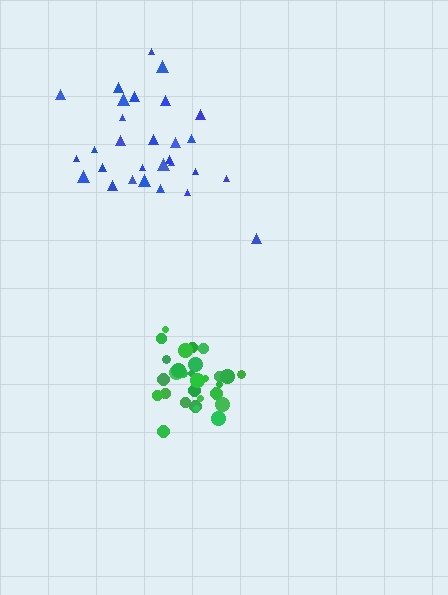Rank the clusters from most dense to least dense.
green, blue.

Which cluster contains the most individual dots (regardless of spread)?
Green (29).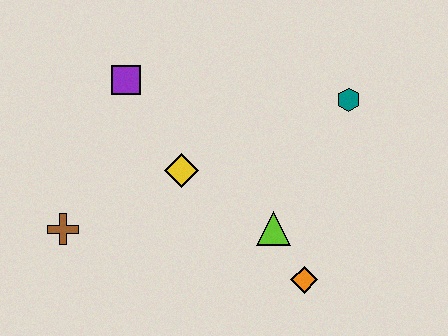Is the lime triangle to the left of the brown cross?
No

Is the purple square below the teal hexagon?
No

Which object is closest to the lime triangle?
The orange diamond is closest to the lime triangle.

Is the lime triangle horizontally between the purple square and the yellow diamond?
No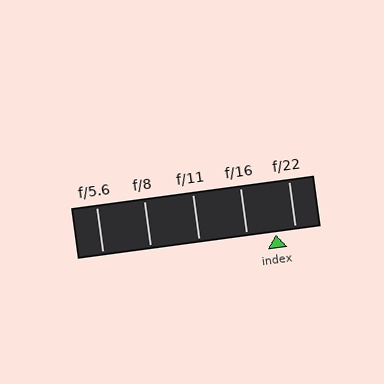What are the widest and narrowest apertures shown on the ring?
The widest aperture shown is f/5.6 and the narrowest is f/22.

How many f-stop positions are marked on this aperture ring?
There are 5 f-stop positions marked.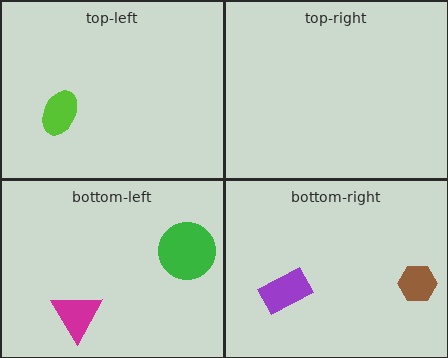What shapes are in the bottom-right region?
The brown hexagon, the purple rectangle.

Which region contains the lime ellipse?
The top-left region.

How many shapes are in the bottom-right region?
2.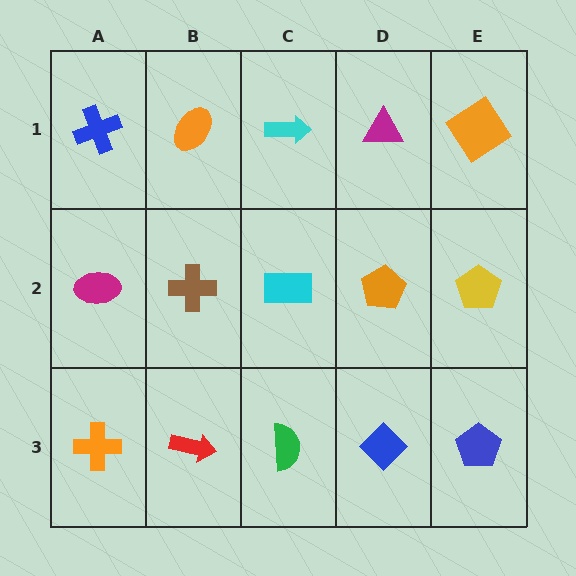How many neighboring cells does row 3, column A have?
2.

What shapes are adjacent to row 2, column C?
A cyan arrow (row 1, column C), a green semicircle (row 3, column C), a brown cross (row 2, column B), an orange pentagon (row 2, column D).